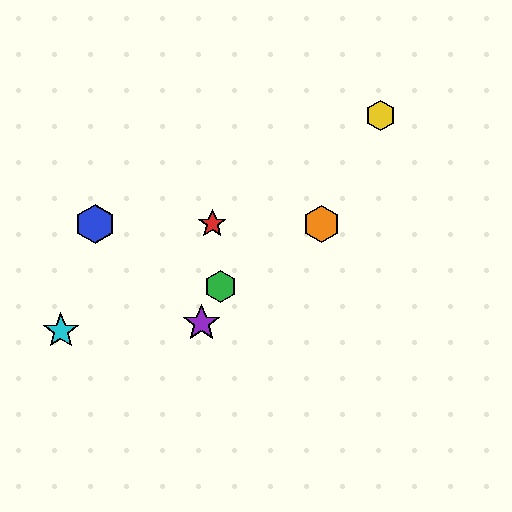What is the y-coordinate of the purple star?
The purple star is at y≈323.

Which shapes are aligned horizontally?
The red star, the blue hexagon, the orange hexagon are aligned horizontally.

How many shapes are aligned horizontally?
3 shapes (the red star, the blue hexagon, the orange hexagon) are aligned horizontally.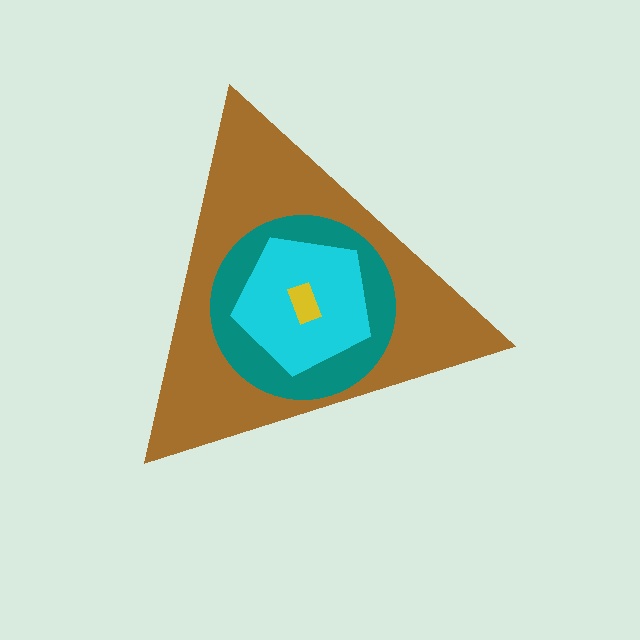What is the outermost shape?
The brown triangle.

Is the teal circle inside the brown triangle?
Yes.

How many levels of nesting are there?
4.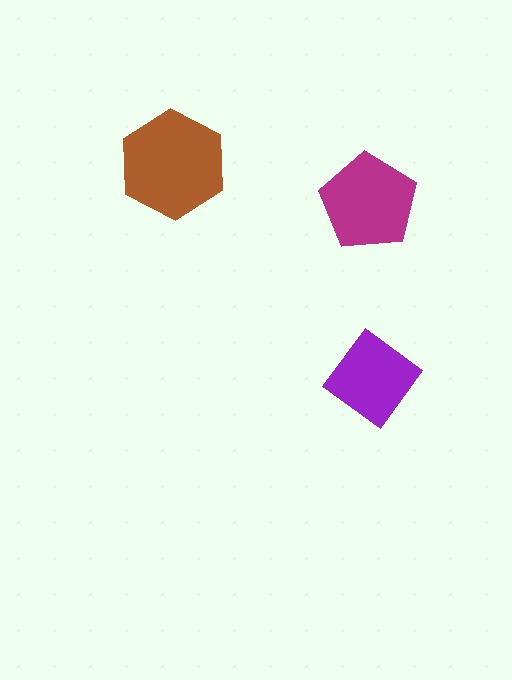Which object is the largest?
The brown hexagon.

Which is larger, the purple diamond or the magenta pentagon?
The magenta pentagon.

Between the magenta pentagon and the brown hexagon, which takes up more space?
The brown hexagon.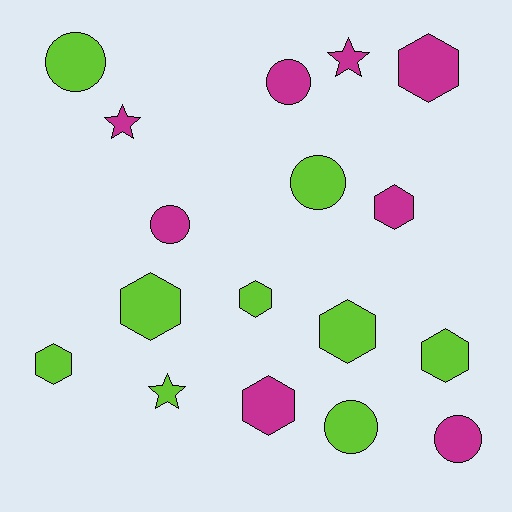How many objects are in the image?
There are 17 objects.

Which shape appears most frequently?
Hexagon, with 8 objects.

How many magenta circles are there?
There are 3 magenta circles.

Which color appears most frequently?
Lime, with 9 objects.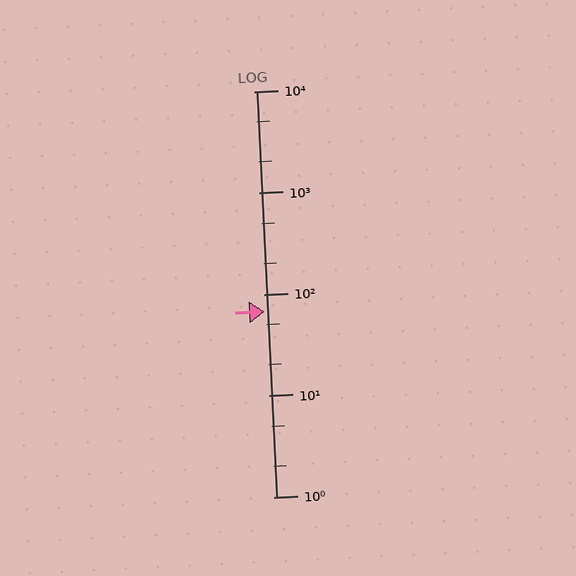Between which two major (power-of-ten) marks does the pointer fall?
The pointer is between 10 and 100.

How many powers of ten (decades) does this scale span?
The scale spans 4 decades, from 1 to 10000.